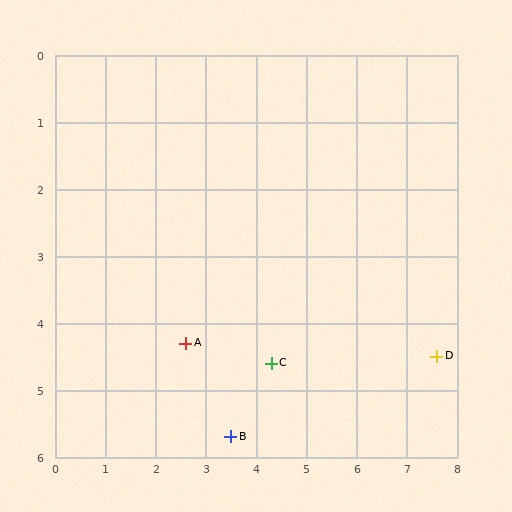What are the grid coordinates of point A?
Point A is at approximately (2.6, 4.3).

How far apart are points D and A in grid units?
Points D and A are about 5.0 grid units apart.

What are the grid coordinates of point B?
Point B is at approximately (3.5, 5.7).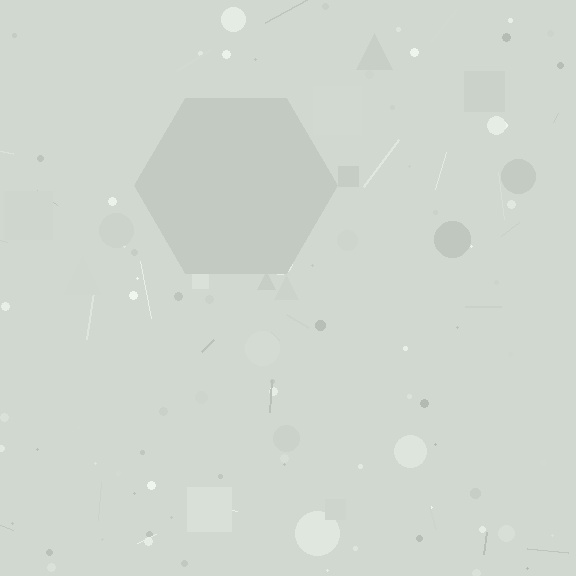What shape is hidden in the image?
A hexagon is hidden in the image.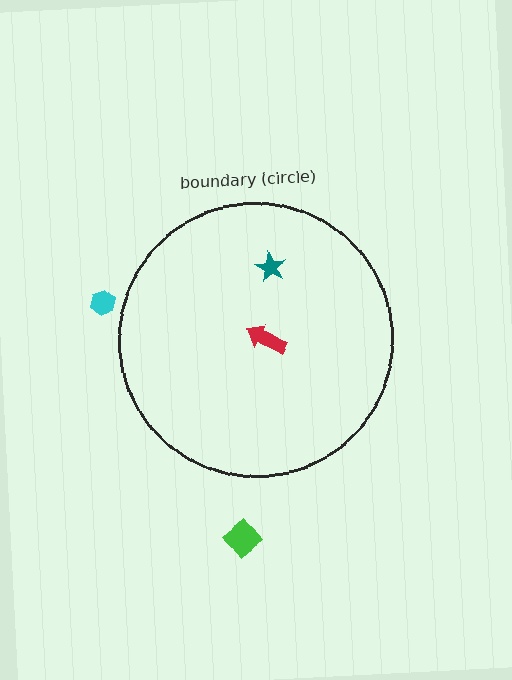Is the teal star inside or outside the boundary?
Inside.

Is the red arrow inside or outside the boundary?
Inside.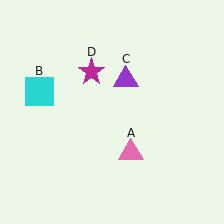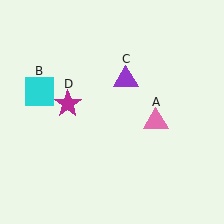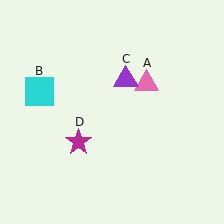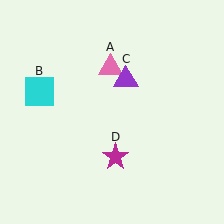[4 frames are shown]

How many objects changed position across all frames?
2 objects changed position: pink triangle (object A), magenta star (object D).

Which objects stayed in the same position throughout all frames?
Cyan square (object B) and purple triangle (object C) remained stationary.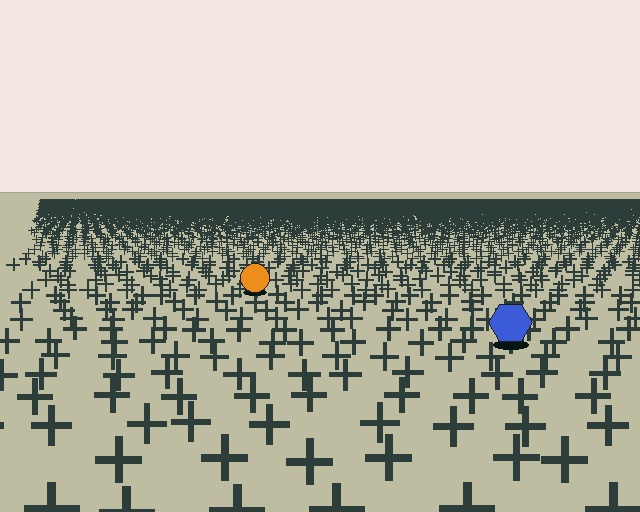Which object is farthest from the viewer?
The orange circle is farthest from the viewer. It appears smaller and the ground texture around it is denser.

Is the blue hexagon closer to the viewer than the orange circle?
Yes. The blue hexagon is closer — you can tell from the texture gradient: the ground texture is coarser near it.